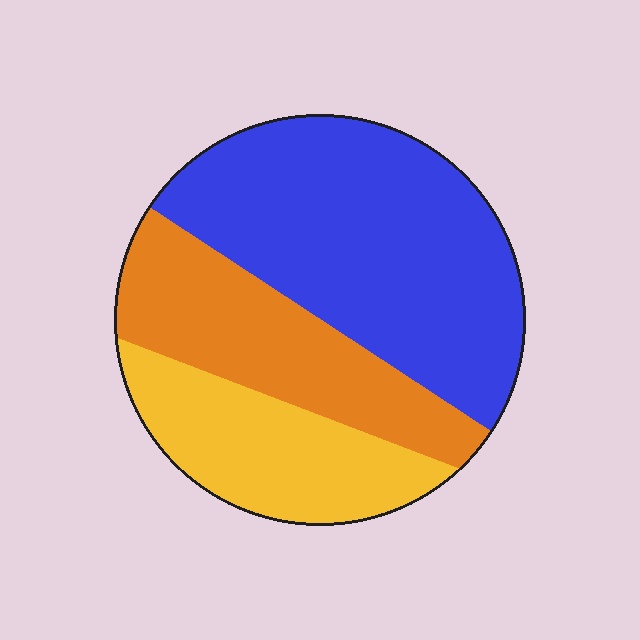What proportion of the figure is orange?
Orange takes up between a quarter and a half of the figure.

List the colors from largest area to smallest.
From largest to smallest: blue, orange, yellow.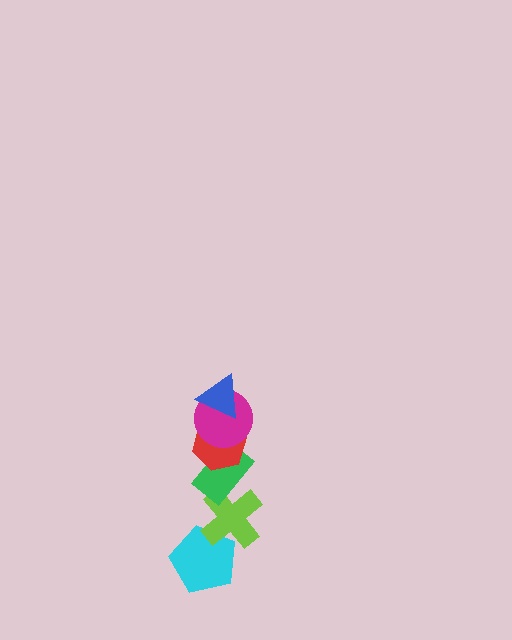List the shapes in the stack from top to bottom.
From top to bottom: the blue triangle, the magenta circle, the red hexagon, the green rectangle, the lime cross, the cyan pentagon.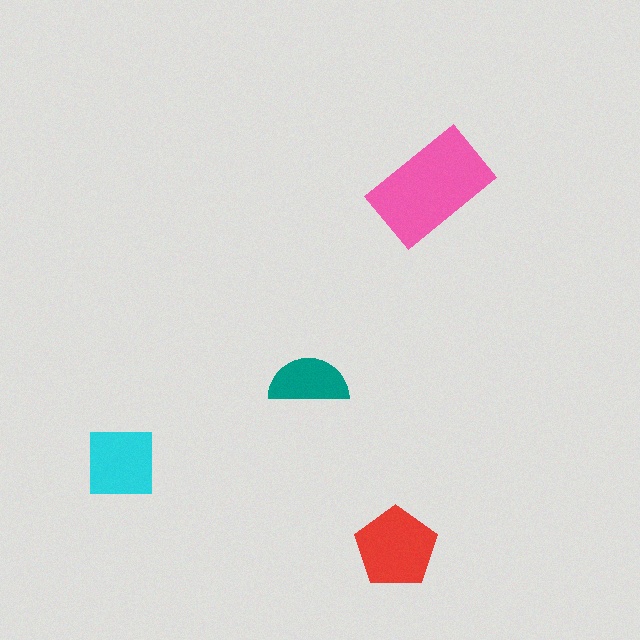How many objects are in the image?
There are 4 objects in the image.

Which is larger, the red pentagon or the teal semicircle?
The red pentagon.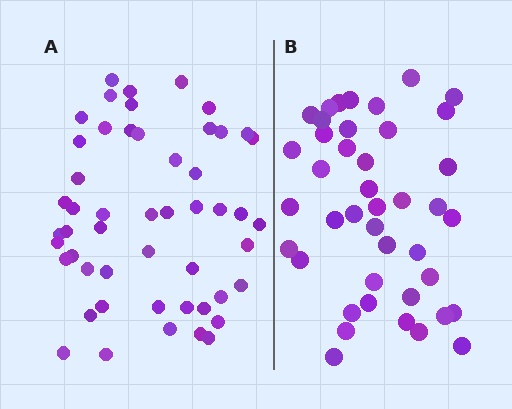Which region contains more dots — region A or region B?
Region A (the left region) has more dots.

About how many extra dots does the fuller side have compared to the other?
Region A has roughly 8 or so more dots than region B.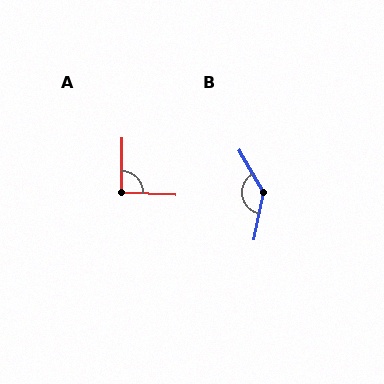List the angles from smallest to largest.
A (93°), B (139°).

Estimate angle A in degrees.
Approximately 93 degrees.